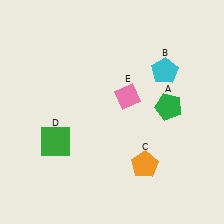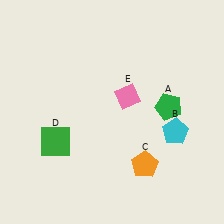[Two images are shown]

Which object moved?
The cyan pentagon (B) moved down.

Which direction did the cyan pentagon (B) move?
The cyan pentagon (B) moved down.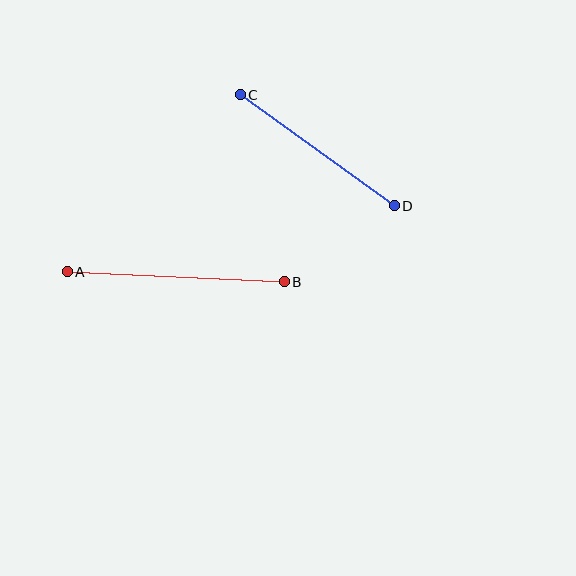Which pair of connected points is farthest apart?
Points A and B are farthest apart.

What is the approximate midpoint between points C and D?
The midpoint is at approximately (317, 150) pixels.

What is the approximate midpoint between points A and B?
The midpoint is at approximately (176, 277) pixels.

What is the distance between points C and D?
The distance is approximately 190 pixels.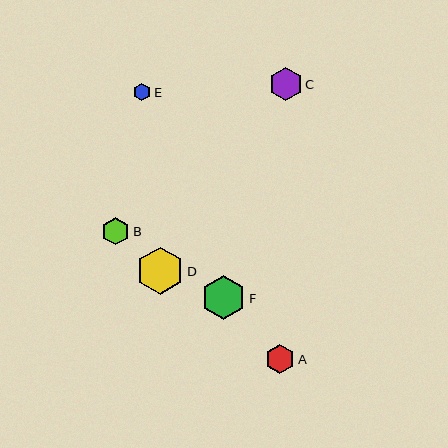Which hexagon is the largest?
Hexagon D is the largest with a size of approximately 47 pixels.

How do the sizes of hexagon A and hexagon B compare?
Hexagon A and hexagon B are approximately the same size.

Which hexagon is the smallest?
Hexagon E is the smallest with a size of approximately 17 pixels.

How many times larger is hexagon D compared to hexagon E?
Hexagon D is approximately 2.8 times the size of hexagon E.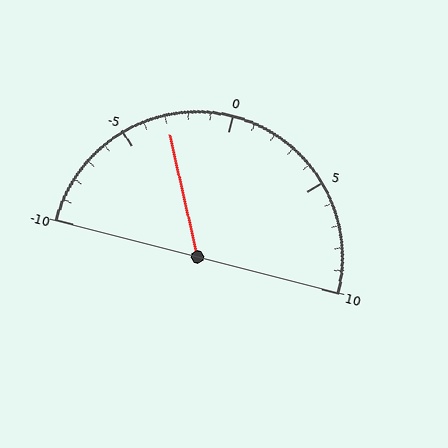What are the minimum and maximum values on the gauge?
The gauge ranges from -10 to 10.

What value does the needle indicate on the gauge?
The needle indicates approximately -3.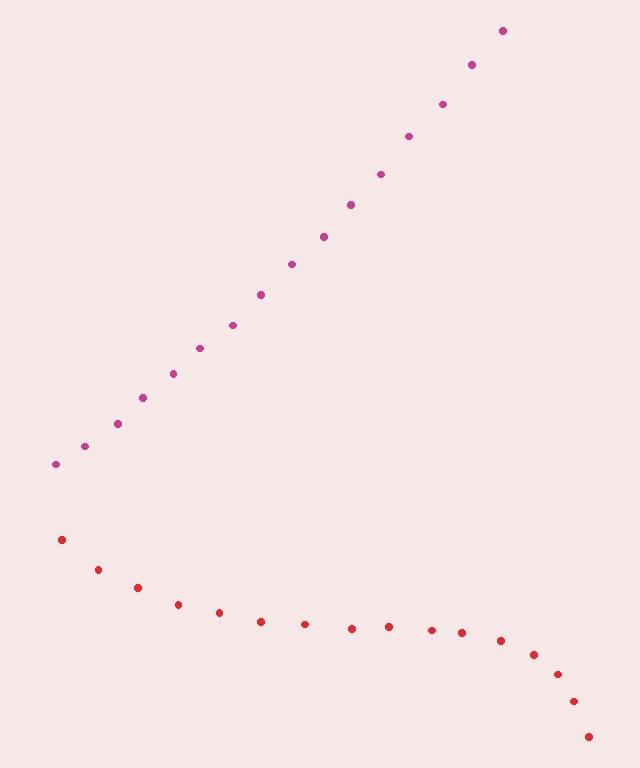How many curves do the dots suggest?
There are 2 distinct paths.